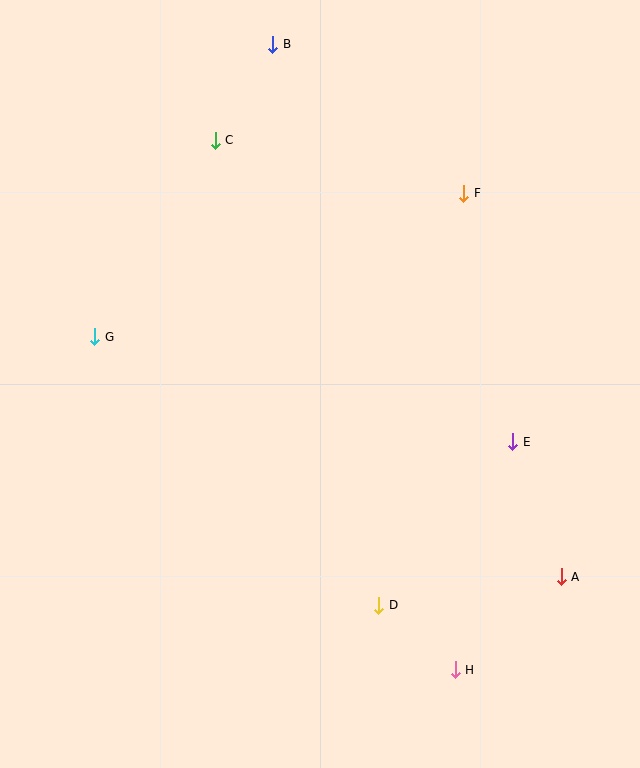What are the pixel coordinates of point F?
Point F is at (464, 193).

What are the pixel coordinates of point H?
Point H is at (455, 670).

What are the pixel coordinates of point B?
Point B is at (273, 44).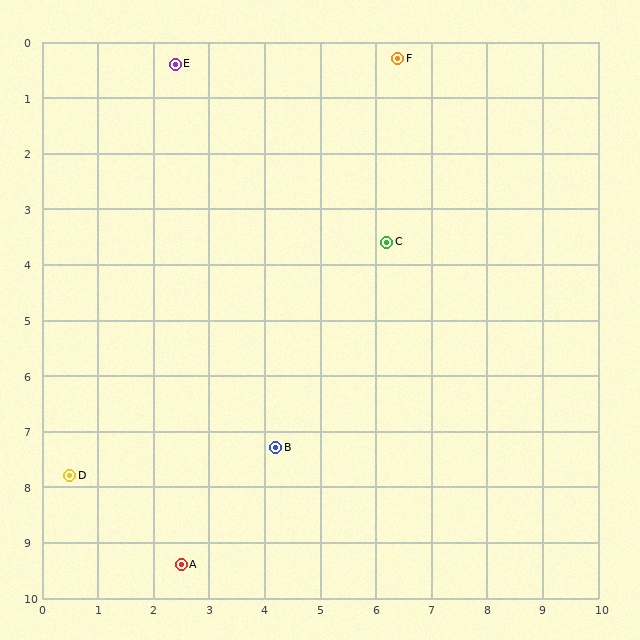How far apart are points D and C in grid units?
Points D and C are about 7.1 grid units apart.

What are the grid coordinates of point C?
Point C is at approximately (6.2, 3.6).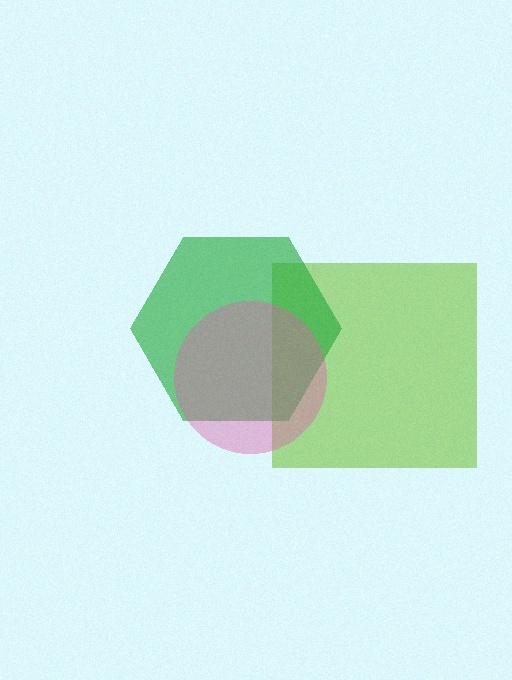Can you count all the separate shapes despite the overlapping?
Yes, there are 3 separate shapes.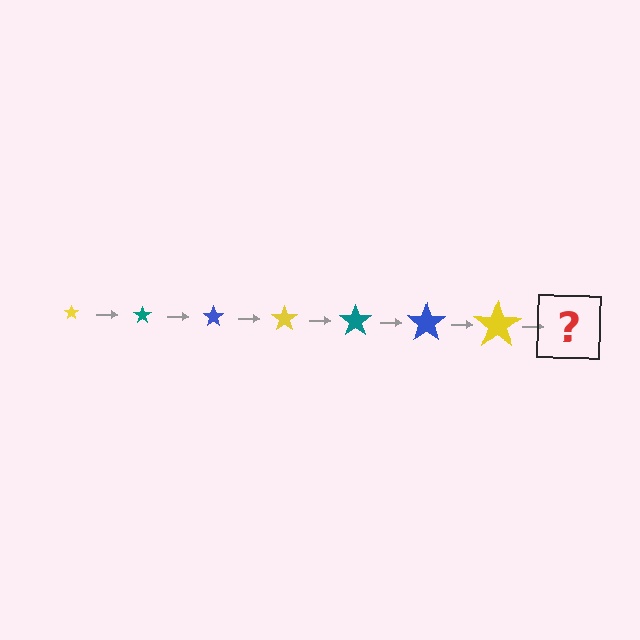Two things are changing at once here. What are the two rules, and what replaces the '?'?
The two rules are that the star grows larger each step and the color cycles through yellow, teal, and blue. The '?' should be a teal star, larger than the previous one.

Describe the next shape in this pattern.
It should be a teal star, larger than the previous one.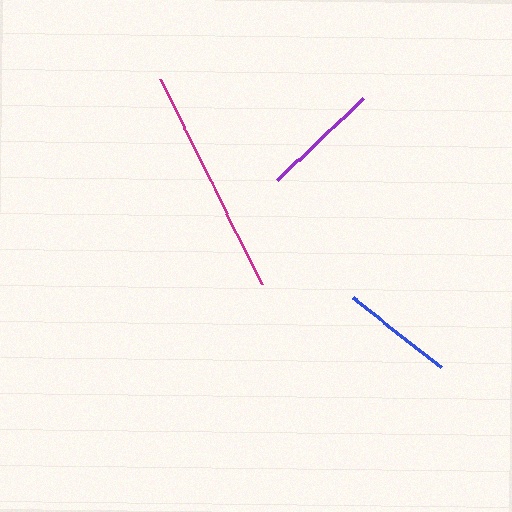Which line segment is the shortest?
The blue line is the shortest at approximately 113 pixels.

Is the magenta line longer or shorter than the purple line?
The magenta line is longer than the purple line.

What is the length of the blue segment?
The blue segment is approximately 113 pixels long.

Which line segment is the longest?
The magenta line is the longest at approximately 230 pixels.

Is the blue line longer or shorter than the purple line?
The purple line is longer than the blue line.